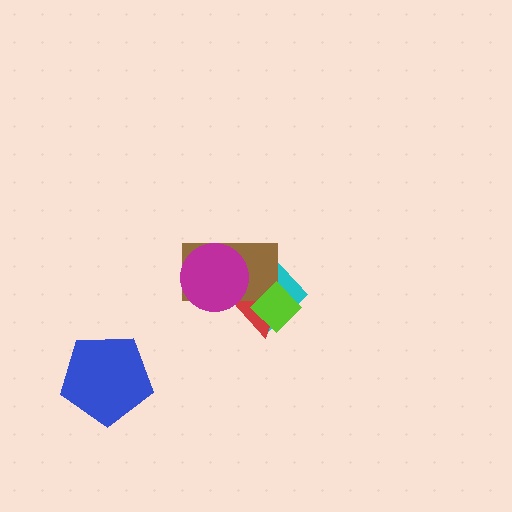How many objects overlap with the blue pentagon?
0 objects overlap with the blue pentagon.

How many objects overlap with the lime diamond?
3 objects overlap with the lime diamond.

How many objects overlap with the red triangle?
4 objects overlap with the red triangle.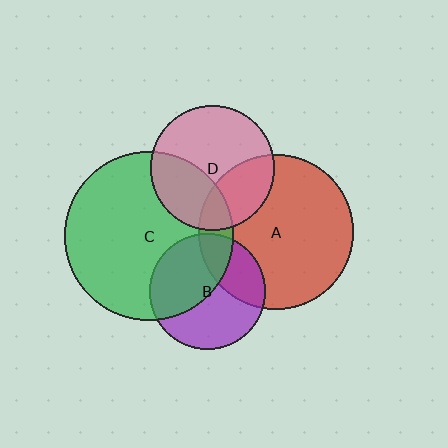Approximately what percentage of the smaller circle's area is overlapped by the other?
Approximately 30%.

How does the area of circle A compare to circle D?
Approximately 1.6 times.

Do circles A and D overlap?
Yes.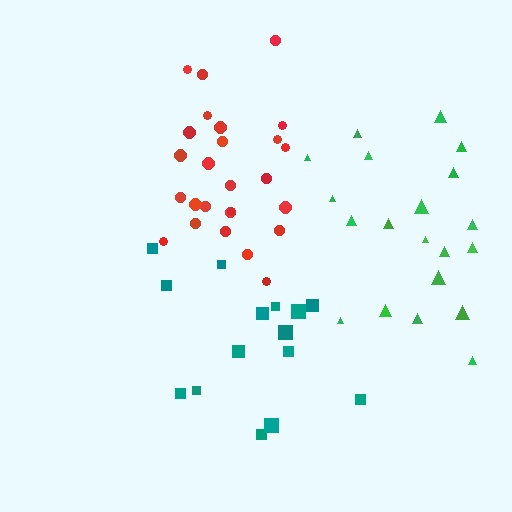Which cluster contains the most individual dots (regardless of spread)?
Red (26).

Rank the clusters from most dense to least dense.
red, teal, green.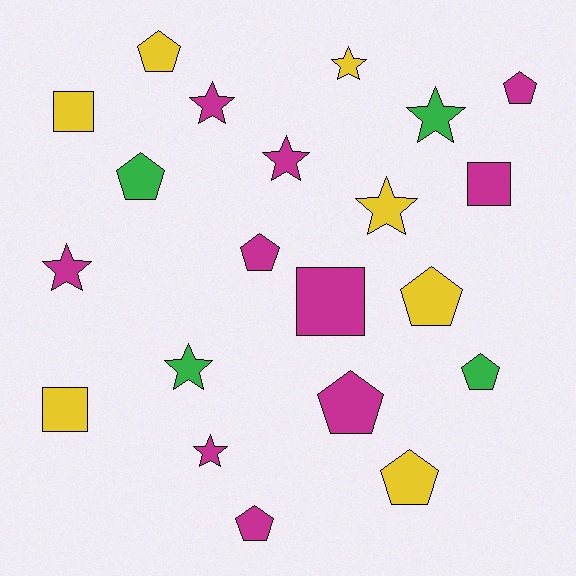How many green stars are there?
There are 2 green stars.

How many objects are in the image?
There are 21 objects.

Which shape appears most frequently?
Pentagon, with 9 objects.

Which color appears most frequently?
Magenta, with 10 objects.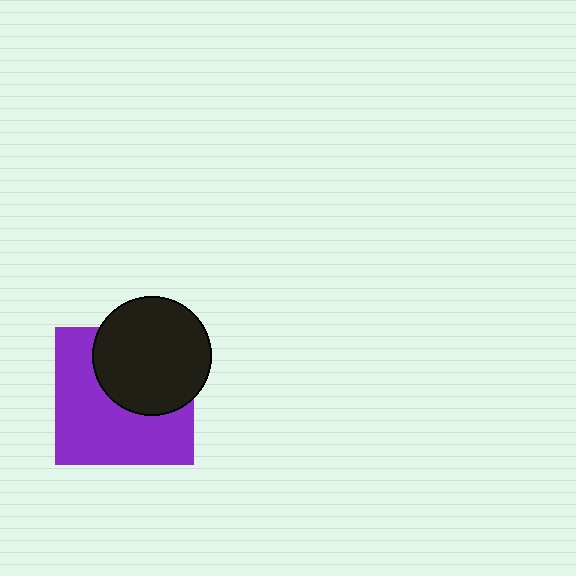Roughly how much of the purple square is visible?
About half of it is visible (roughly 58%).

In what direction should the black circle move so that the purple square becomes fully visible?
The black circle should move toward the upper-right. That is the shortest direction to clear the overlap and leave the purple square fully visible.